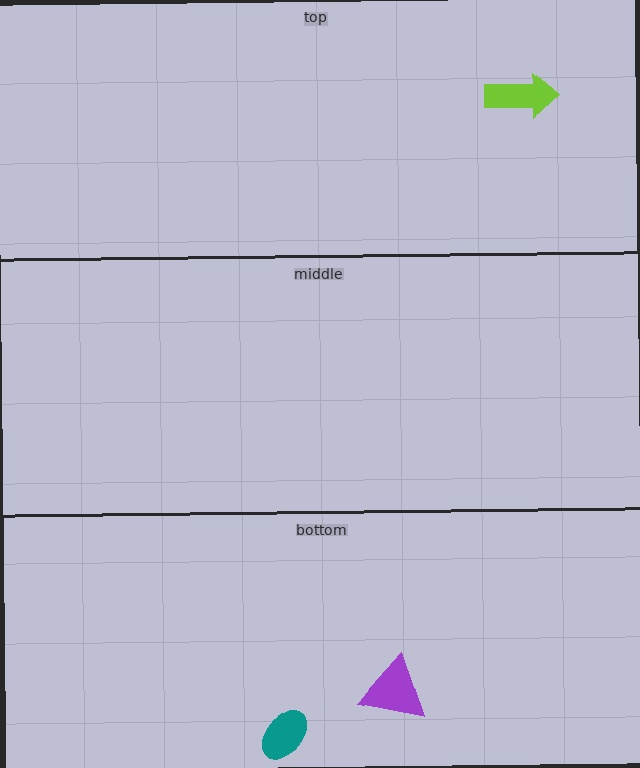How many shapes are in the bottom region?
2.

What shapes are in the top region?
The lime arrow.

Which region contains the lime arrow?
The top region.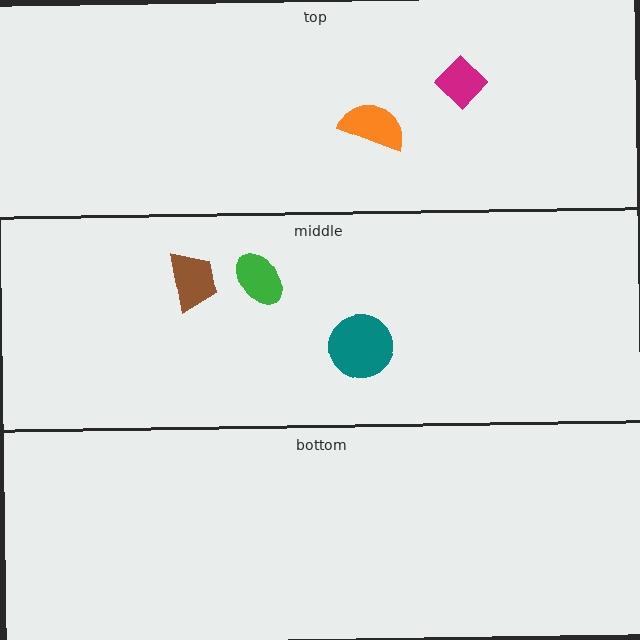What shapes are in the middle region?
The brown trapezoid, the green ellipse, the teal circle.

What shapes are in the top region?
The magenta diamond, the orange semicircle.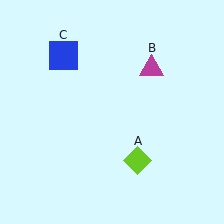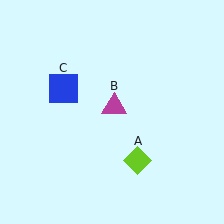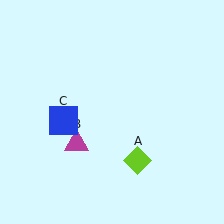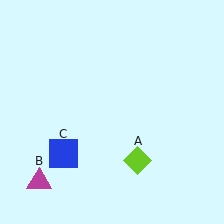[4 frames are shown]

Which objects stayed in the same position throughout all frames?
Lime diamond (object A) remained stationary.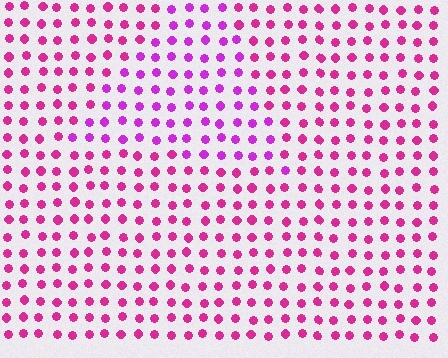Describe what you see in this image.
The image is filled with small magenta elements in a uniform arrangement. A triangle-shaped region is visible where the elements are tinted to a slightly different hue, forming a subtle color boundary.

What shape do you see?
I see a triangle.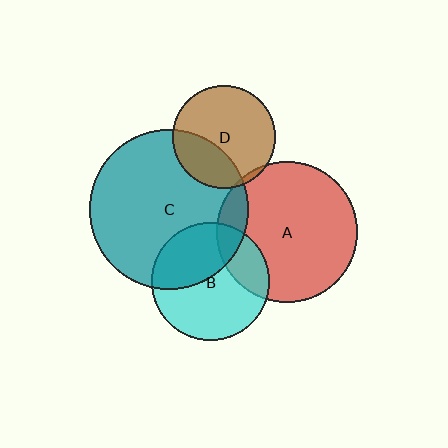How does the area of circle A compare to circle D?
Approximately 1.9 times.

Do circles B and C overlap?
Yes.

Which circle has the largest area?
Circle C (teal).